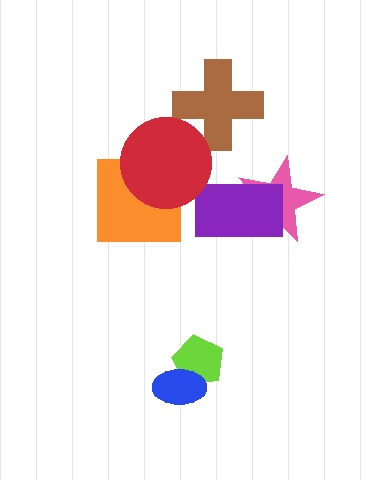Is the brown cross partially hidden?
Yes, it is partially covered by another shape.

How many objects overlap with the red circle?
2 objects overlap with the red circle.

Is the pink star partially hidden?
Yes, it is partially covered by another shape.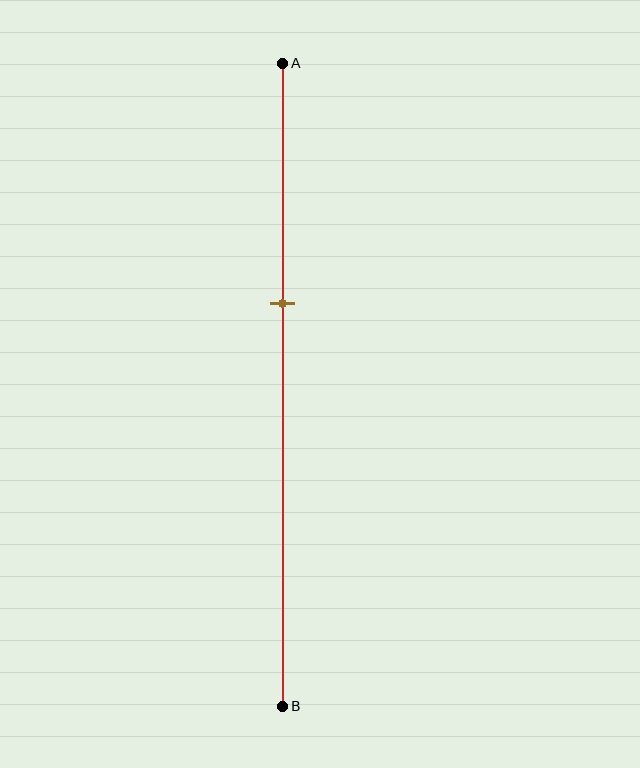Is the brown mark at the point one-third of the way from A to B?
No, the mark is at about 35% from A, not at the 33% one-third point.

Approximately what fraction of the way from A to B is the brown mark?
The brown mark is approximately 35% of the way from A to B.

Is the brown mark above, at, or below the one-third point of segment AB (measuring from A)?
The brown mark is below the one-third point of segment AB.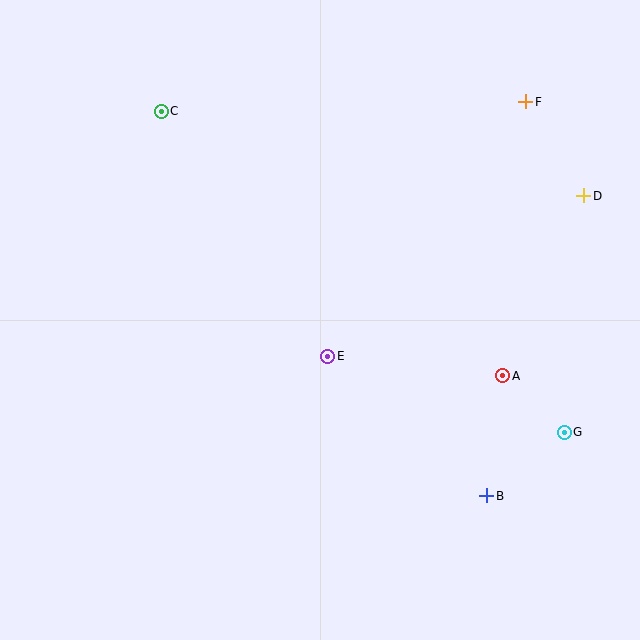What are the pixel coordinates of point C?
Point C is at (161, 111).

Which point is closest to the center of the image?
Point E at (328, 356) is closest to the center.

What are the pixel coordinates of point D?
Point D is at (584, 196).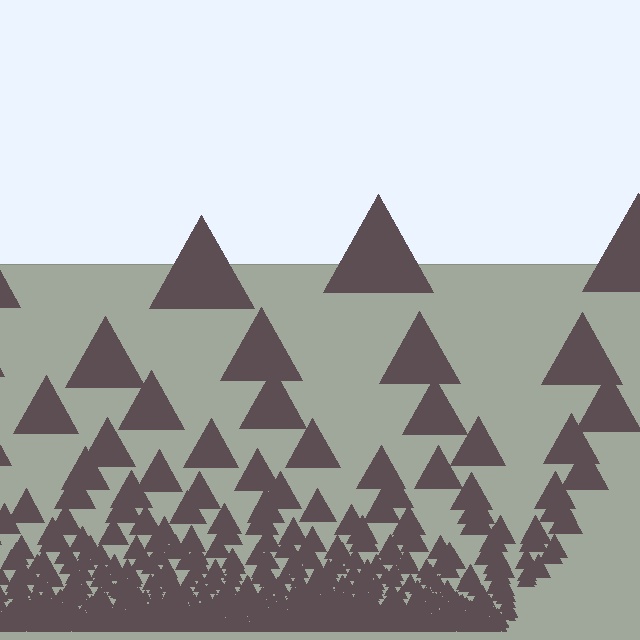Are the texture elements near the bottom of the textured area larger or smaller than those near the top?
Smaller. The gradient is inverted — elements near the bottom are smaller and denser.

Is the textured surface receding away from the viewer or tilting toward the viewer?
The surface appears to tilt toward the viewer. Texture elements get larger and sparser toward the top.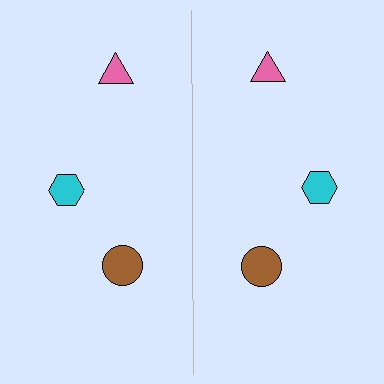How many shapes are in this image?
There are 6 shapes in this image.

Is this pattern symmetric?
Yes, this pattern has bilateral (reflection) symmetry.